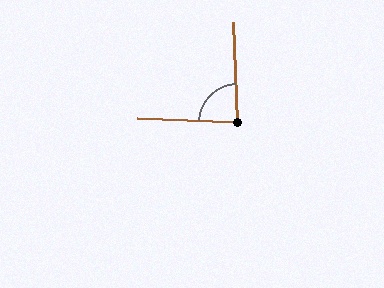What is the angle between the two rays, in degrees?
Approximately 85 degrees.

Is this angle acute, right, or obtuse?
It is approximately a right angle.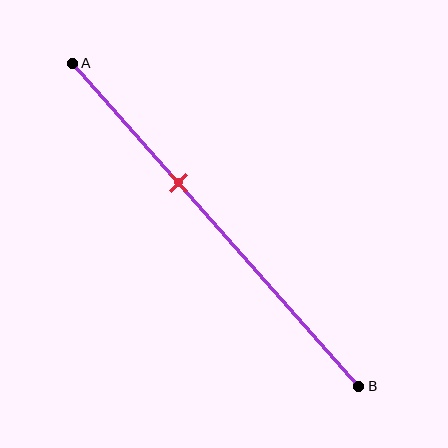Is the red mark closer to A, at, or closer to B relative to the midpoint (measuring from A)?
The red mark is closer to point A than the midpoint of segment AB.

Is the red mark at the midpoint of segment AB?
No, the mark is at about 35% from A, not at the 50% midpoint.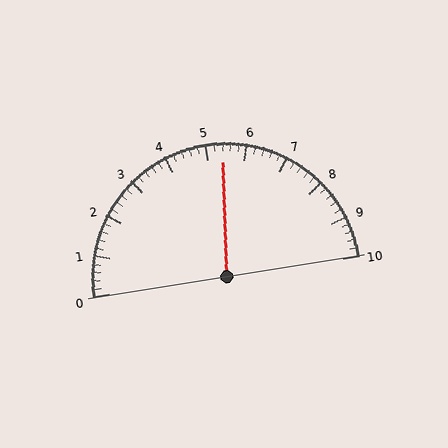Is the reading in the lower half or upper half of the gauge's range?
The reading is in the upper half of the range (0 to 10).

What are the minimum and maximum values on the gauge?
The gauge ranges from 0 to 10.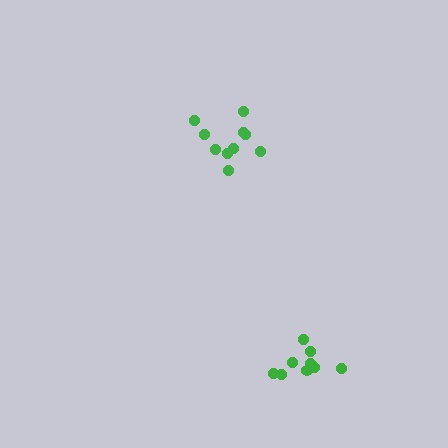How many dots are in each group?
Group 1: 10 dots, Group 2: 9 dots (19 total).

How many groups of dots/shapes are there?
There are 2 groups.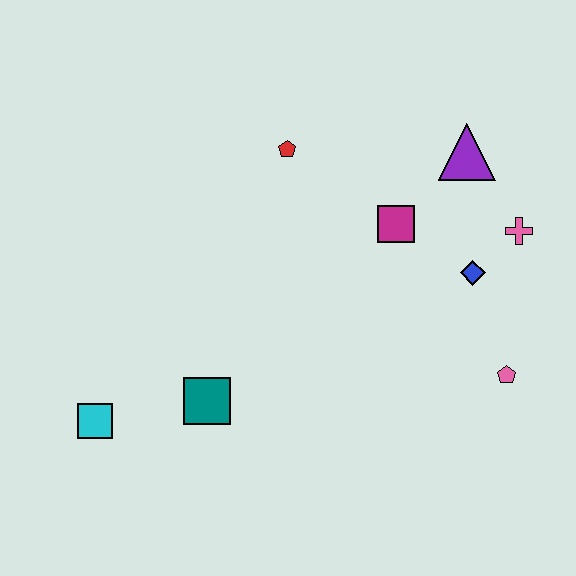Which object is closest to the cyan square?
The teal square is closest to the cyan square.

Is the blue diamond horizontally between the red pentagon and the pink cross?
Yes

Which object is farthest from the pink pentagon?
The cyan square is farthest from the pink pentagon.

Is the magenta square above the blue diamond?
Yes